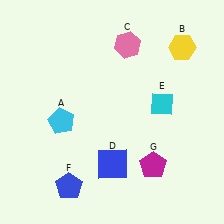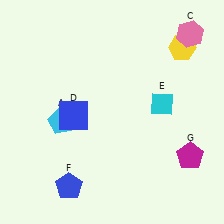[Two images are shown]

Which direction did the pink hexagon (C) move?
The pink hexagon (C) moved right.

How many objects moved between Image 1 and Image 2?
3 objects moved between the two images.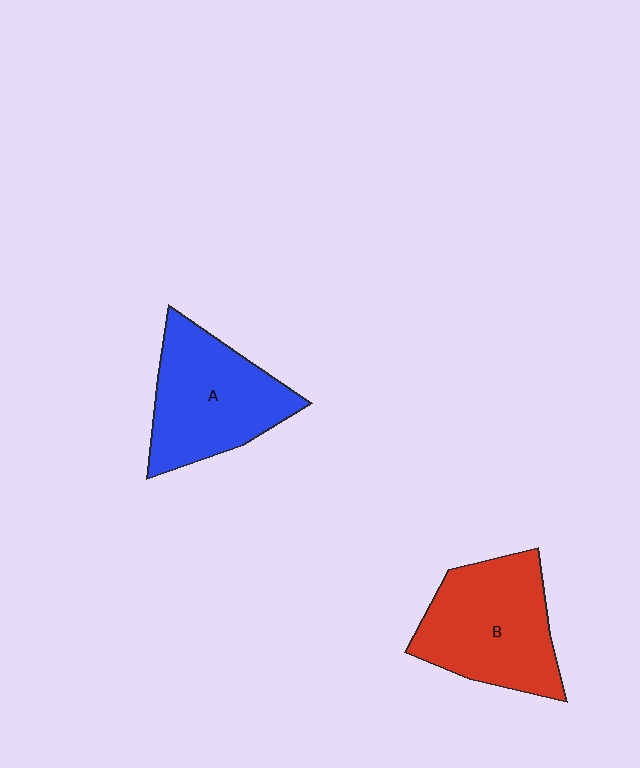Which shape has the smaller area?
Shape A (blue).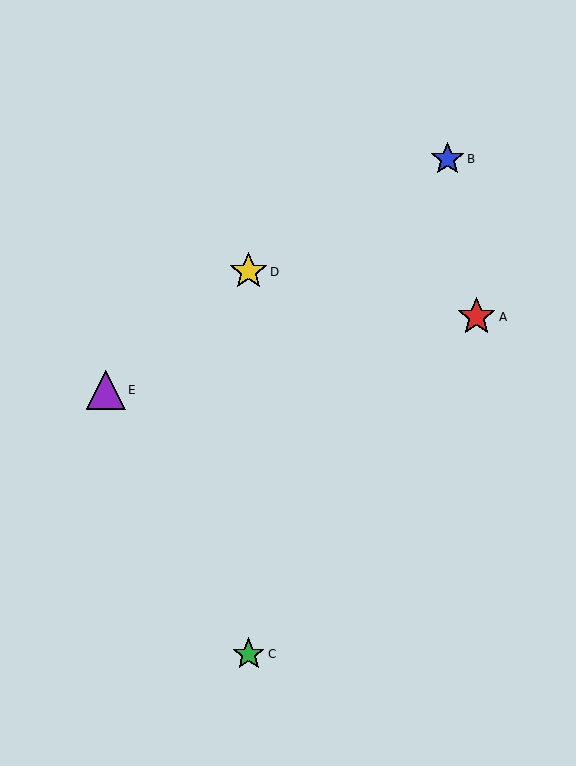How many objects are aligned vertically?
2 objects (C, D) are aligned vertically.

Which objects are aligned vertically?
Objects C, D are aligned vertically.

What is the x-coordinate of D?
Object D is at x≈249.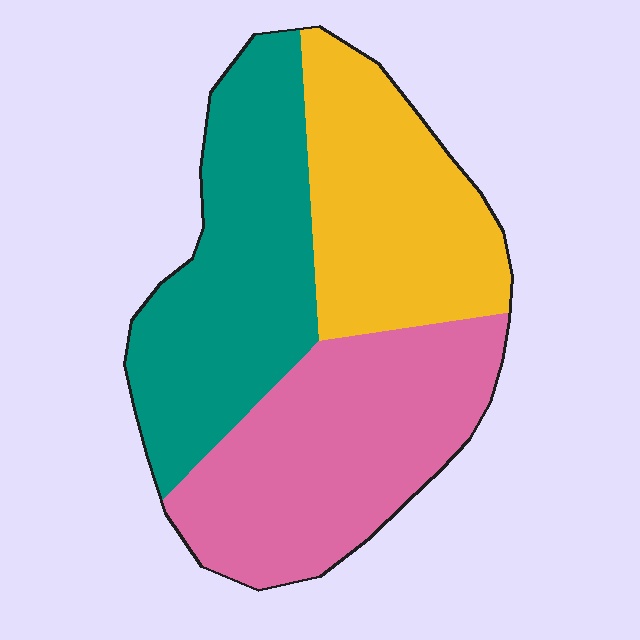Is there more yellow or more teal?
Teal.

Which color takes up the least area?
Yellow, at roughly 30%.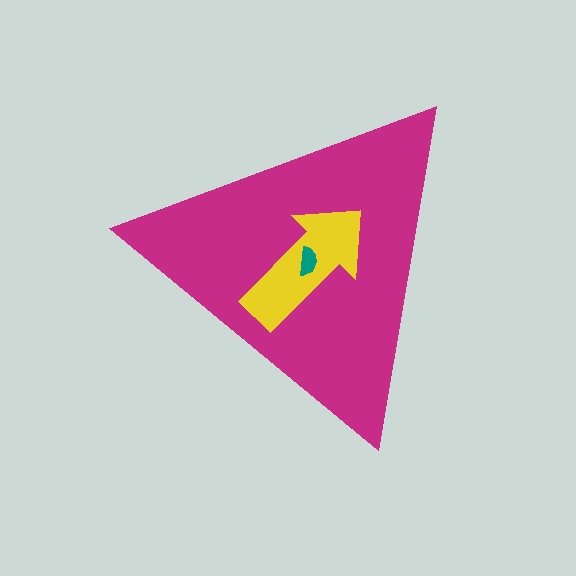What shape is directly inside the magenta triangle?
The yellow arrow.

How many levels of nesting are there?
3.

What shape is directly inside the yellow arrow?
The teal semicircle.